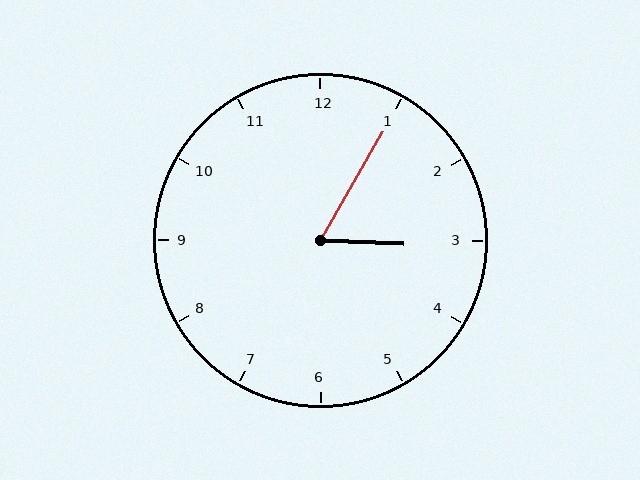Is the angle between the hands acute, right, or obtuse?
It is acute.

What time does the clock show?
3:05.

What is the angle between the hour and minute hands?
Approximately 62 degrees.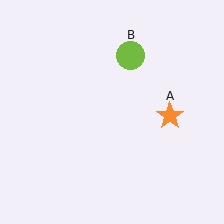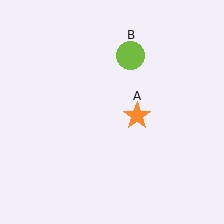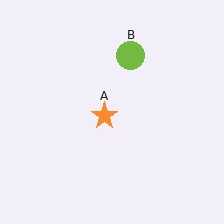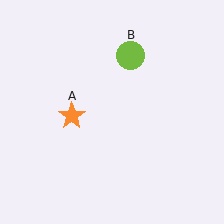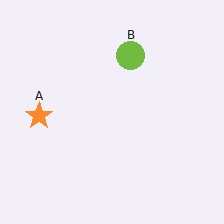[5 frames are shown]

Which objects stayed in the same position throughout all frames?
Lime circle (object B) remained stationary.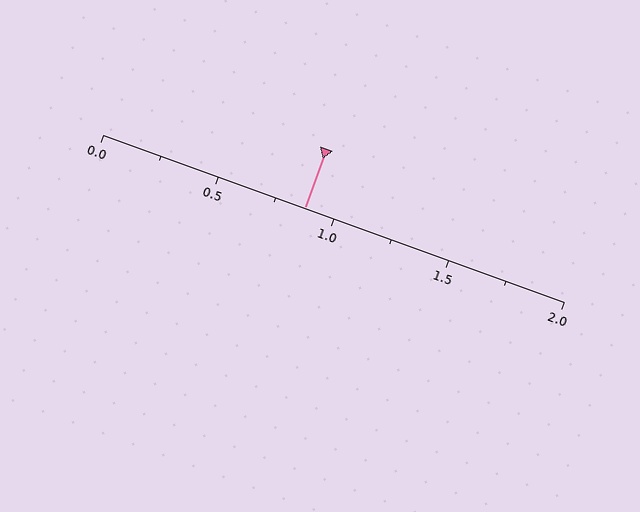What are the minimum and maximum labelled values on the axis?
The axis runs from 0.0 to 2.0.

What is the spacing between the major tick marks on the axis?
The major ticks are spaced 0.5 apart.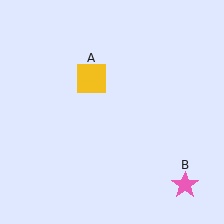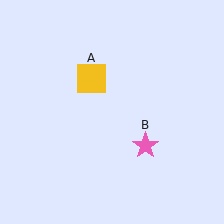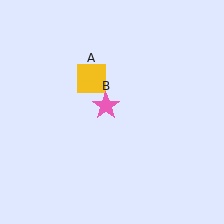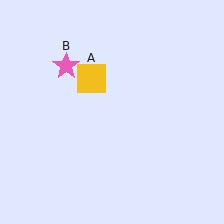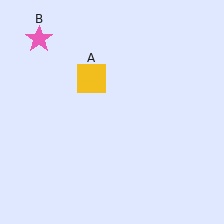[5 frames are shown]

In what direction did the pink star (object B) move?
The pink star (object B) moved up and to the left.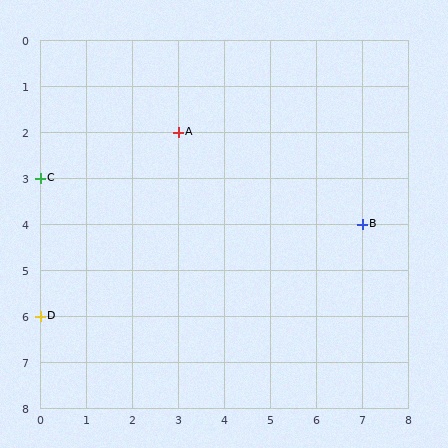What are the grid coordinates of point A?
Point A is at grid coordinates (3, 2).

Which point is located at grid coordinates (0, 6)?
Point D is at (0, 6).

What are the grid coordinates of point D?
Point D is at grid coordinates (0, 6).